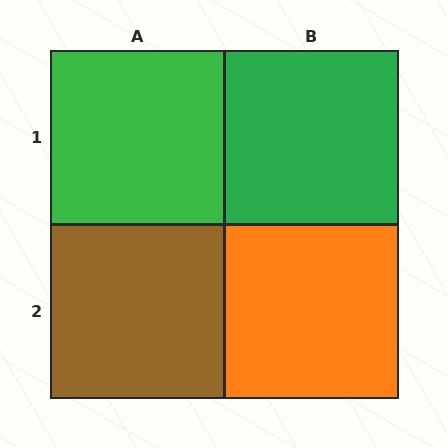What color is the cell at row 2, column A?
Brown.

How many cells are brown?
1 cell is brown.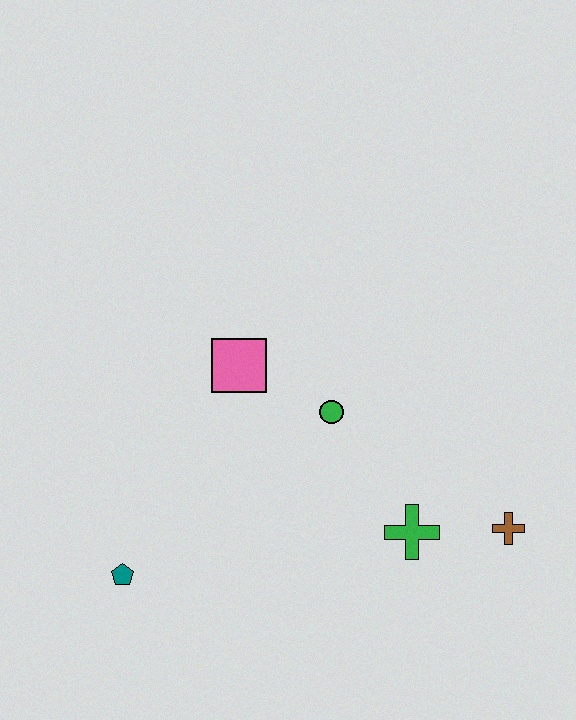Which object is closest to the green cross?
The brown cross is closest to the green cross.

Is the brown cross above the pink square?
No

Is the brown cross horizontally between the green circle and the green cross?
No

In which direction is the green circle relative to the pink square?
The green circle is to the right of the pink square.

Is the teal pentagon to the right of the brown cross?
No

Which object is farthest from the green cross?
The teal pentagon is farthest from the green cross.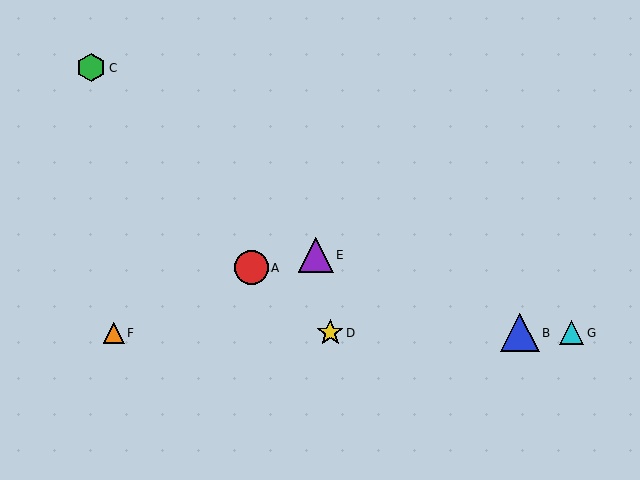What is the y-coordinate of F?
Object F is at y≈333.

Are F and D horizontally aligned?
Yes, both are at y≈333.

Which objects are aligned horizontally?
Objects B, D, F, G are aligned horizontally.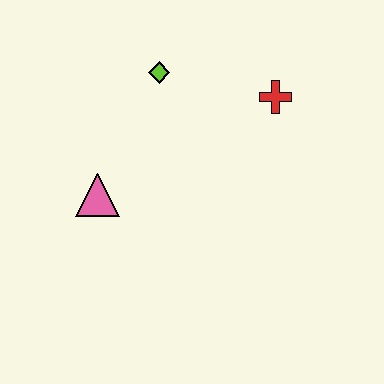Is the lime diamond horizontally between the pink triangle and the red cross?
Yes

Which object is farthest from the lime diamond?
The pink triangle is farthest from the lime diamond.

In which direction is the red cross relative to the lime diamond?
The red cross is to the right of the lime diamond.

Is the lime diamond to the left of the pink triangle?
No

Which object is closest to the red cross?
The lime diamond is closest to the red cross.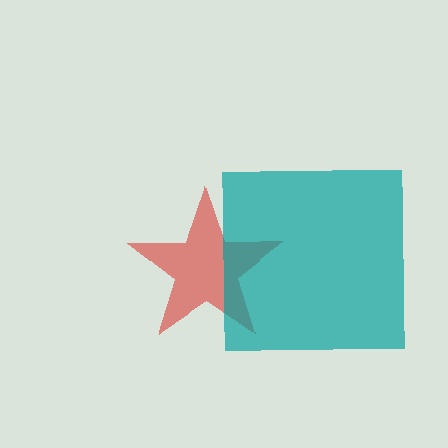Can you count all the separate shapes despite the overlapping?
Yes, there are 2 separate shapes.